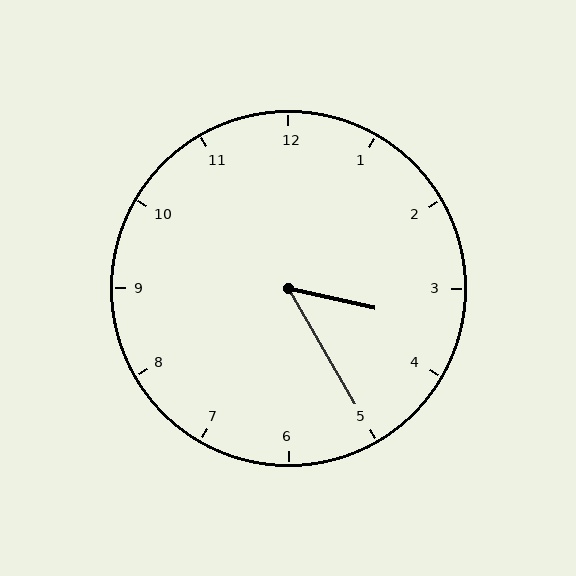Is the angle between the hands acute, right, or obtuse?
It is acute.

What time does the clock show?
3:25.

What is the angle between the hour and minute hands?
Approximately 48 degrees.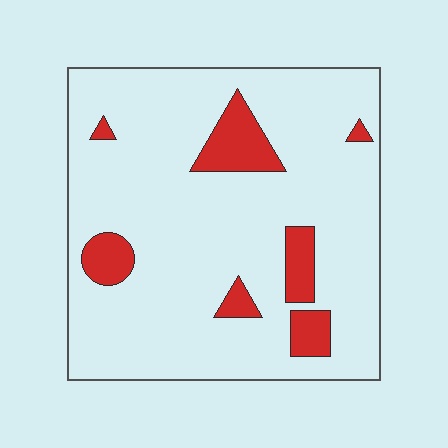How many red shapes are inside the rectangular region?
7.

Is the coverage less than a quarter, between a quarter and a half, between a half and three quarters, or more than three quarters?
Less than a quarter.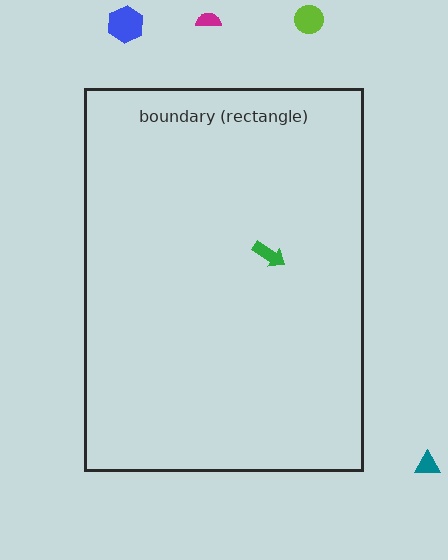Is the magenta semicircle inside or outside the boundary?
Outside.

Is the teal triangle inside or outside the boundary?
Outside.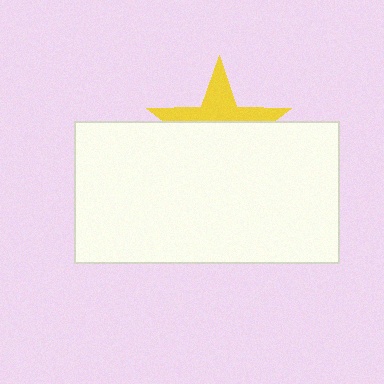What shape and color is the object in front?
The object in front is a white rectangle.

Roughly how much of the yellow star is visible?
A small part of it is visible (roughly 40%).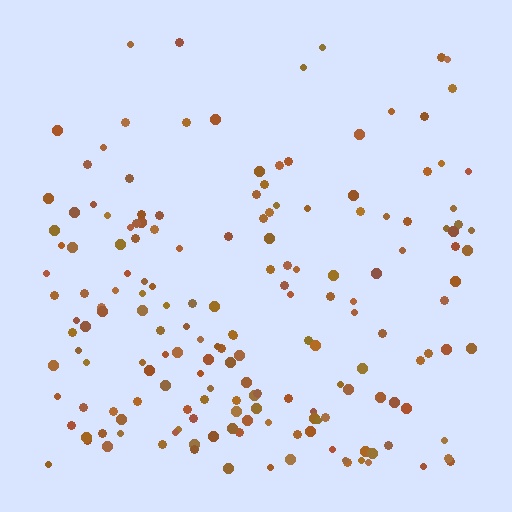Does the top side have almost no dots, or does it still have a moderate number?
Still a moderate number, just noticeably fewer than the bottom.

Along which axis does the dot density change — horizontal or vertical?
Vertical.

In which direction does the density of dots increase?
From top to bottom, with the bottom side densest.